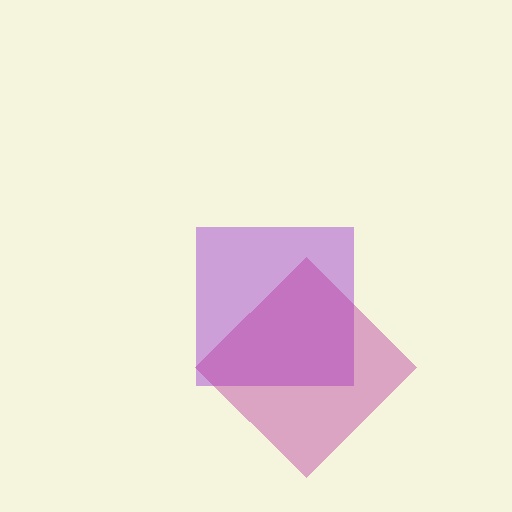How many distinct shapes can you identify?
There are 2 distinct shapes: a purple square, a magenta diamond.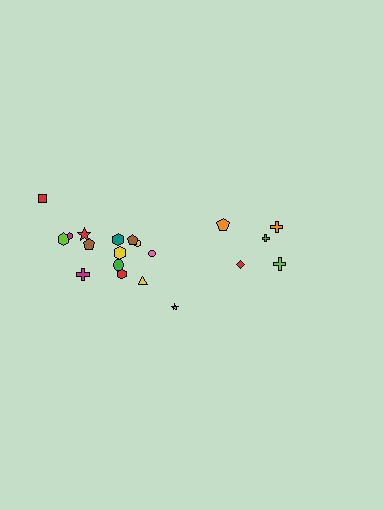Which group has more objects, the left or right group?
The left group.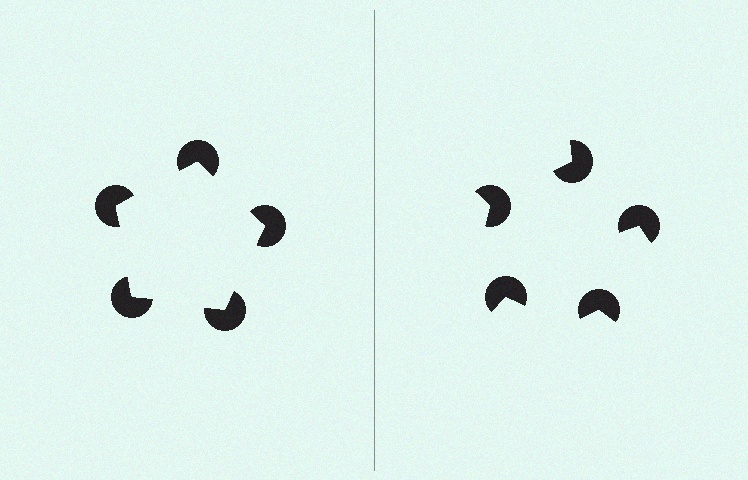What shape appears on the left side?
An illusory pentagon.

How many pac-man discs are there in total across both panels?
10 — 5 on each side.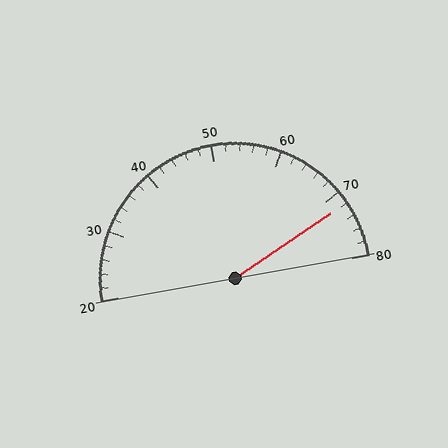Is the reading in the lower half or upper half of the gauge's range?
The reading is in the upper half of the range (20 to 80).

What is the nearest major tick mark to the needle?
The nearest major tick mark is 70.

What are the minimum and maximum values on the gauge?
The gauge ranges from 20 to 80.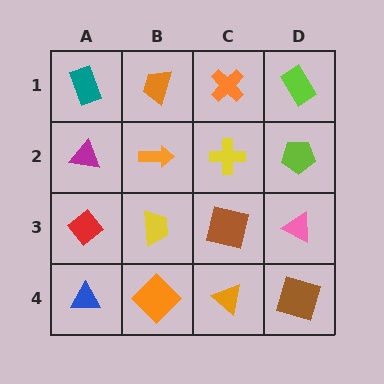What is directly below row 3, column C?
An orange triangle.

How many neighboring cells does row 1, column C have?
3.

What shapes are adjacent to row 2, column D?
A lime rectangle (row 1, column D), a pink triangle (row 3, column D), a yellow cross (row 2, column C).